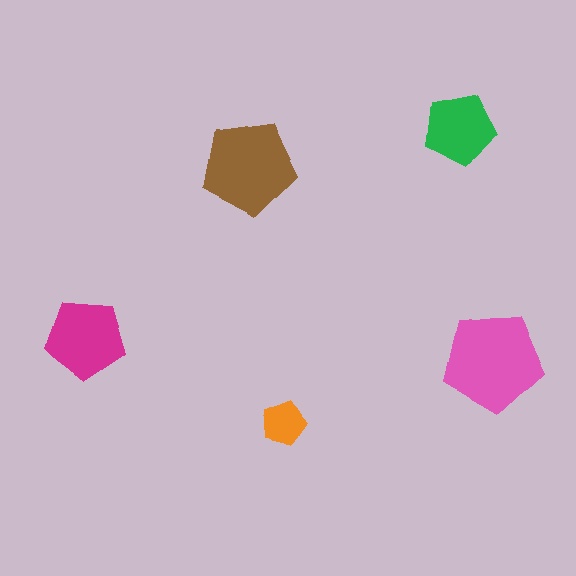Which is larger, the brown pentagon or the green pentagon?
The brown one.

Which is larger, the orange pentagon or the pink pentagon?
The pink one.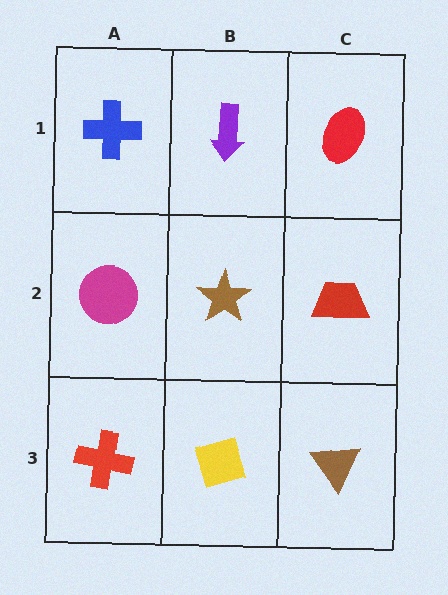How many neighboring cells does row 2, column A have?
3.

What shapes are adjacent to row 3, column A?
A magenta circle (row 2, column A), a yellow diamond (row 3, column B).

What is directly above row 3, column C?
A red trapezoid.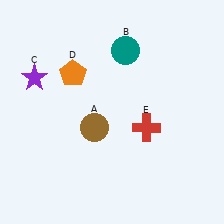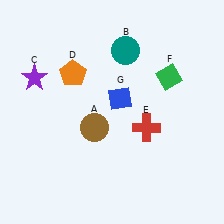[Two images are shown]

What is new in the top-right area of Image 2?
A blue diamond (G) was added in the top-right area of Image 2.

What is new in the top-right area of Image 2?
A green diamond (F) was added in the top-right area of Image 2.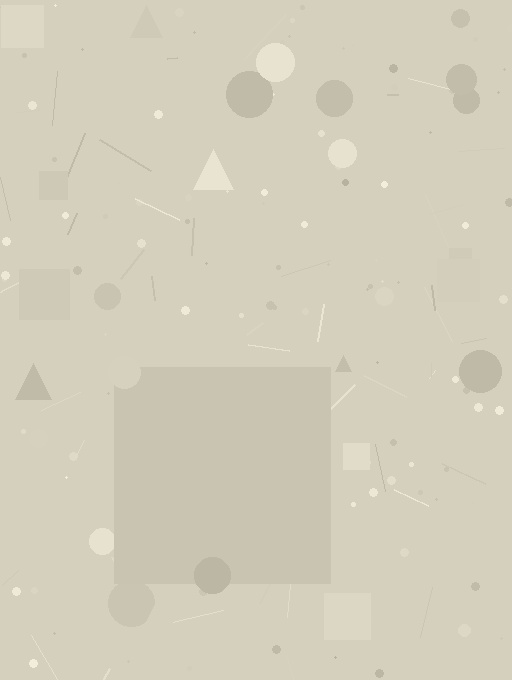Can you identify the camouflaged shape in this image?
The camouflaged shape is a square.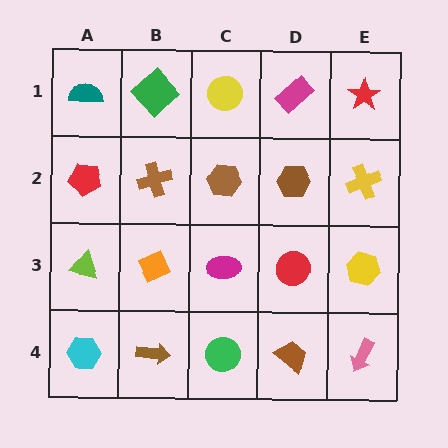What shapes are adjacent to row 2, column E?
A red star (row 1, column E), a yellow hexagon (row 3, column E), a brown hexagon (row 2, column D).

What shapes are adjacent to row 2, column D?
A magenta rectangle (row 1, column D), a red circle (row 3, column D), a brown hexagon (row 2, column C), a yellow cross (row 2, column E).